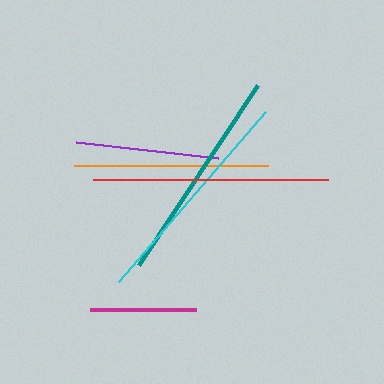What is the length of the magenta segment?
The magenta segment is approximately 106 pixels long.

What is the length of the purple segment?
The purple segment is approximately 143 pixels long.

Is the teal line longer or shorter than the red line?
The red line is longer than the teal line.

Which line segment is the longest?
The red line is the longest at approximately 235 pixels.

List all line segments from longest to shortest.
From longest to shortest: red, cyan, teal, orange, purple, magenta.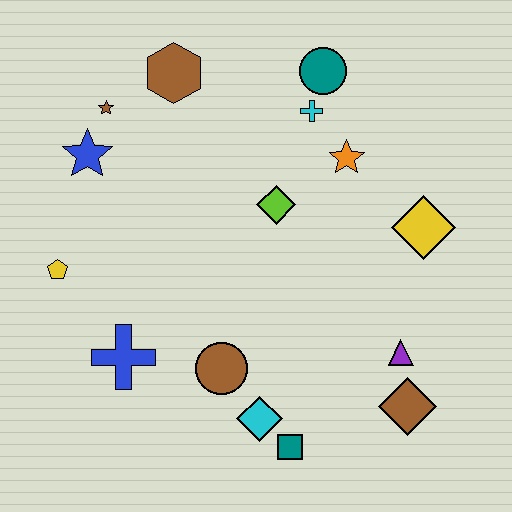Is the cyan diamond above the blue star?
No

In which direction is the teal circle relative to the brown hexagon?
The teal circle is to the right of the brown hexagon.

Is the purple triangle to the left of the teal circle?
No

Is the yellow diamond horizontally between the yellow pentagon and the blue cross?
No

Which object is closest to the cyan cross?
The teal circle is closest to the cyan cross.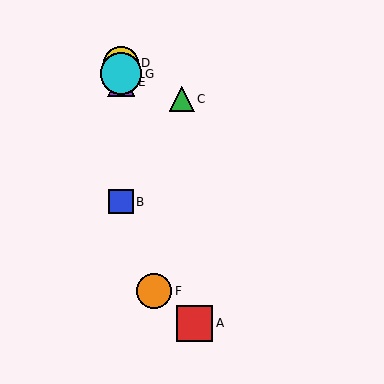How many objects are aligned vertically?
4 objects (B, D, E, G) are aligned vertically.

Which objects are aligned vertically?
Objects B, D, E, G are aligned vertically.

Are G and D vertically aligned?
Yes, both are at x≈121.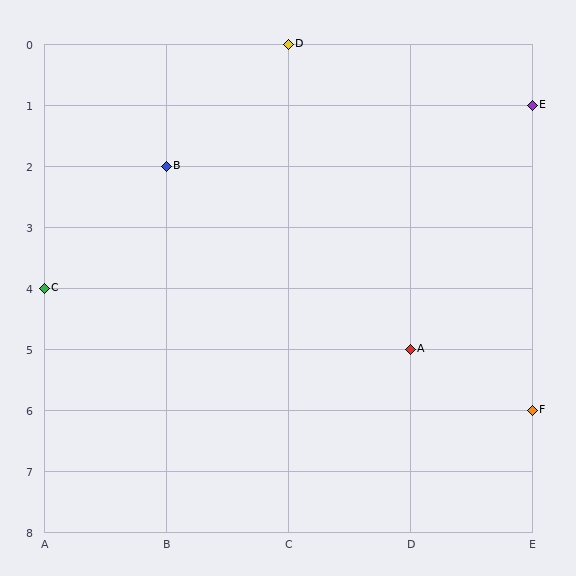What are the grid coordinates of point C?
Point C is at grid coordinates (A, 4).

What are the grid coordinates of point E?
Point E is at grid coordinates (E, 1).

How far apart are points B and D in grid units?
Points B and D are 1 column and 2 rows apart (about 2.2 grid units diagonally).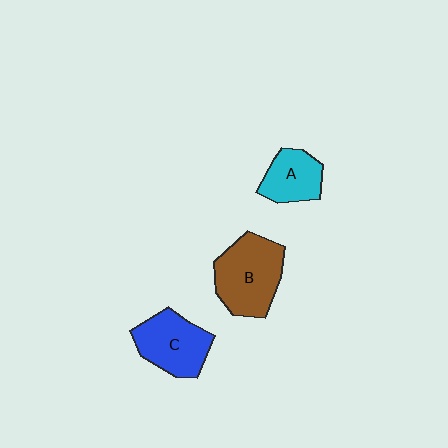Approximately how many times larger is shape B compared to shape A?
Approximately 1.7 times.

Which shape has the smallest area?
Shape A (cyan).